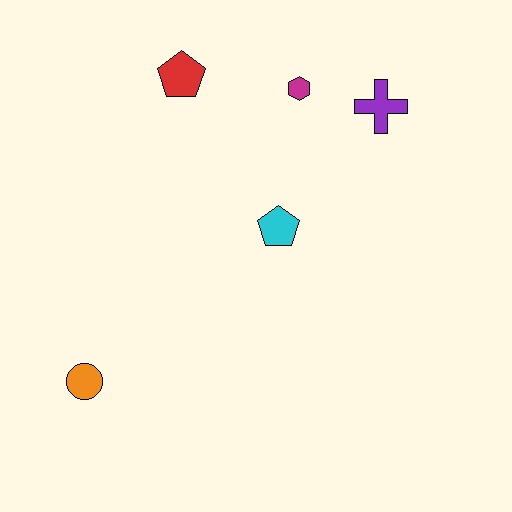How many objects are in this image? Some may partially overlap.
There are 5 objects.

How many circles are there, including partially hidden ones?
There is 1 circle.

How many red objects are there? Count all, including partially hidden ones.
There is 1 red object.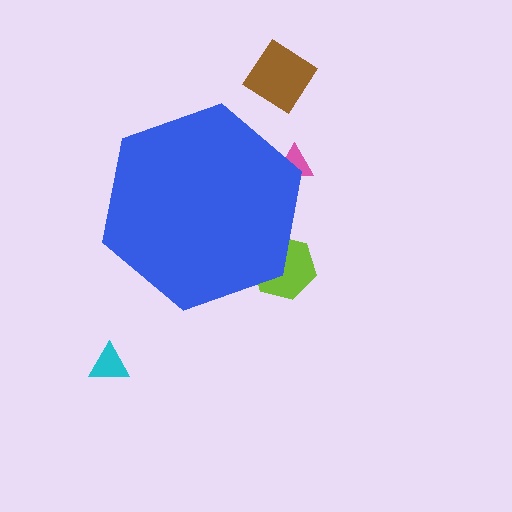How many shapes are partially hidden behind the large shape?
2 shapes are partially hidden.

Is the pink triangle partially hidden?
Yes, the pink triangle is partially hidden behind the blue hexagon.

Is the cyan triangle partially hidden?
No, the cyan triangle is fully visible.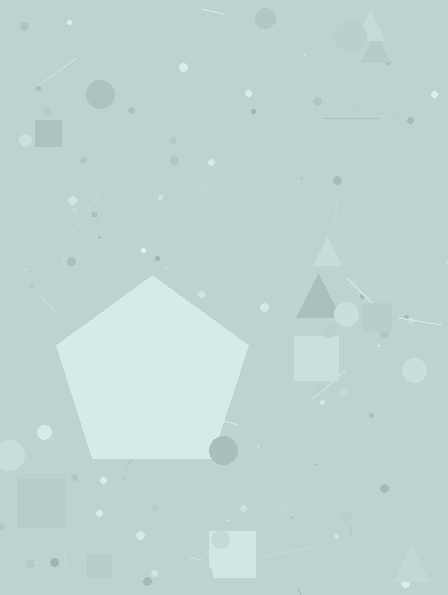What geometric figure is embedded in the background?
A pentagon is embedded in the background.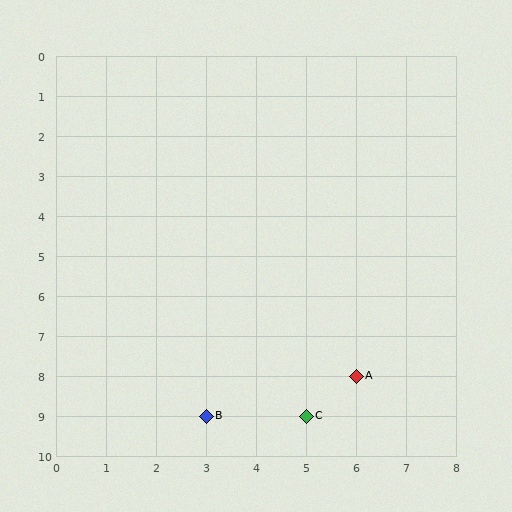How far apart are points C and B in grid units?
Points C and B are 2 columns apart.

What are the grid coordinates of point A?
Point A is at grid coordinates (6, 8).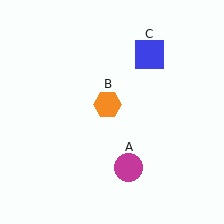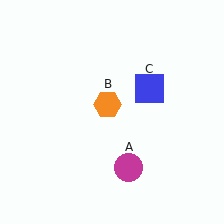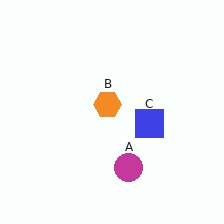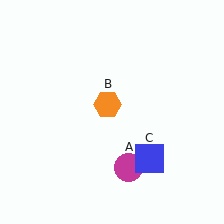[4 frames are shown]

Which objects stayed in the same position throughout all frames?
Magenta circle (object A) and orange hexagon (object B) remained stationary.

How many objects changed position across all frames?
1 object changed position: blue square (object C).